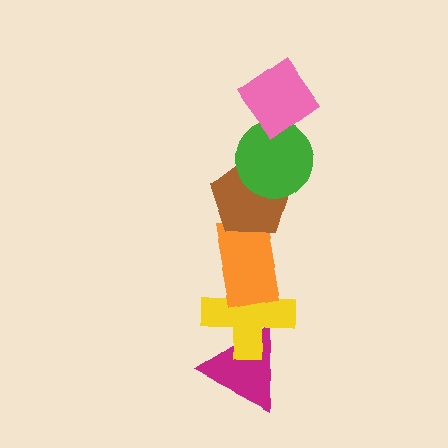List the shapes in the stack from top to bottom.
From top to bottom: the pink diamond, the green circle, the brown pentagon, the orange rectangle, the yellow cross, the magenta triangle.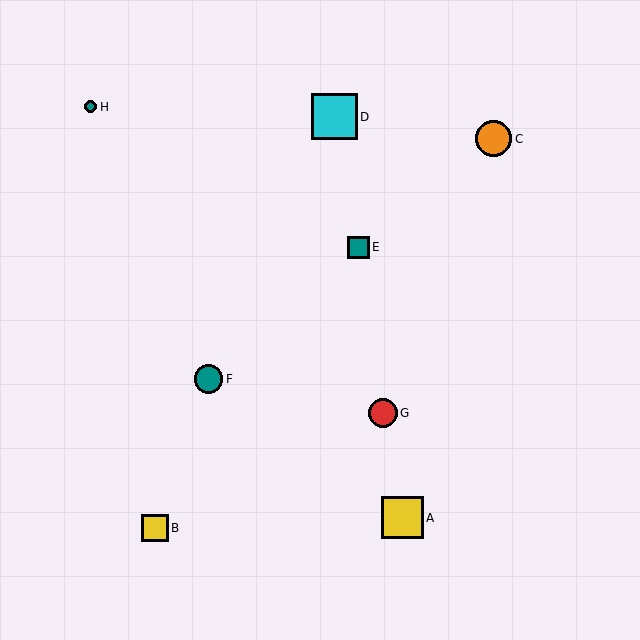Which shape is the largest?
The cyan square (labeled D) is the largest.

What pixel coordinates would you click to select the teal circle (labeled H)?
Click at (91, 107) to select the teal circle H.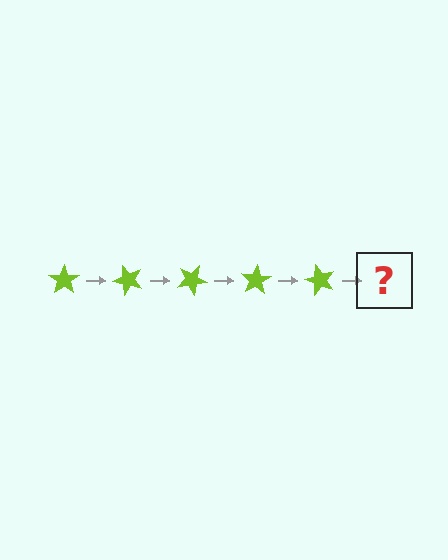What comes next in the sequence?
The next element should be a lime star rotated 250 degrees.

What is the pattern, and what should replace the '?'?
The pattern is that the star rotates 50 degrees each step. The '?' should be a lime star rotated 250 degrees.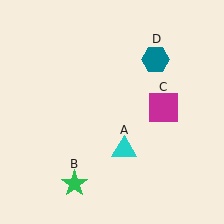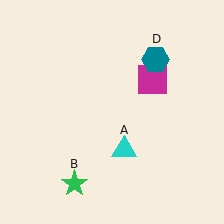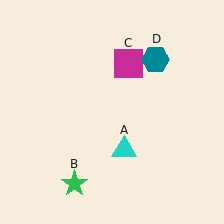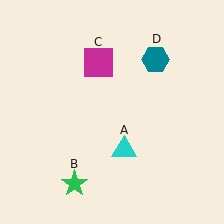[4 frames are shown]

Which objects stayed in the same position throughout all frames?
Cyan triangle (object A) and green star (object B) and teal hexagon (object D) remained stationary.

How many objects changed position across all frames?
1 object changed position: magenta square (object C).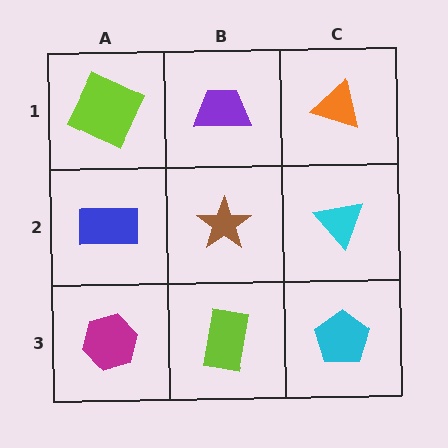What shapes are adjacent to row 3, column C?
A cyan triangle (row 2, column C), a lime rectangle (row 3, column B).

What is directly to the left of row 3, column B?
A magenta hexagon.